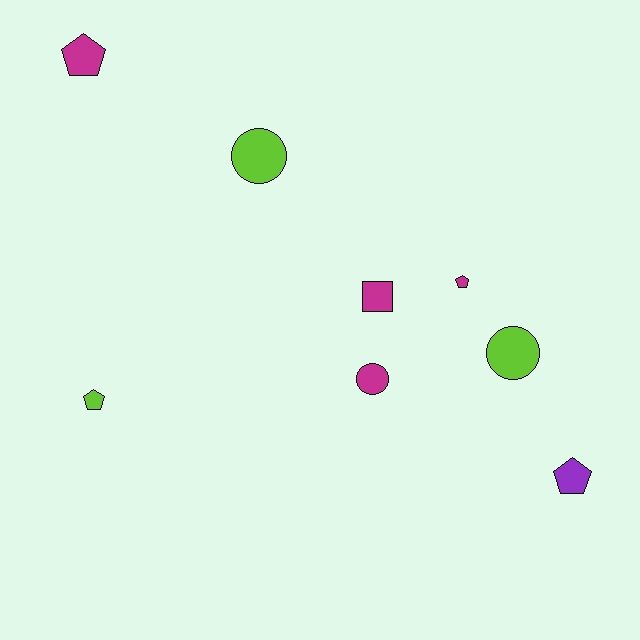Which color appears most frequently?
Magenta, with 4 objects.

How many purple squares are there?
There are no purple squares.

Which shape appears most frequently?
Pentagon, with 4 objects.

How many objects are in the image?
There are 8 objects.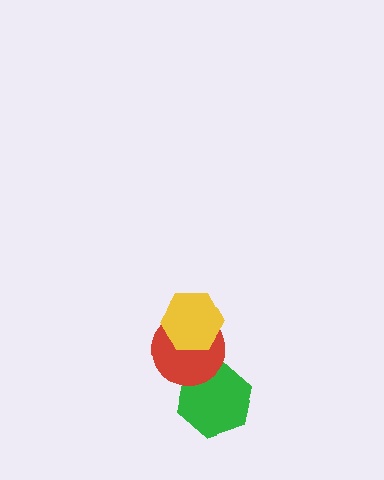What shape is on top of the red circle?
The yellow hexagon is on top of the red circle.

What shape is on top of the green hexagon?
The red circle is on top of the green hexagon.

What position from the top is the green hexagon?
The green hexagon is 3rd from the top.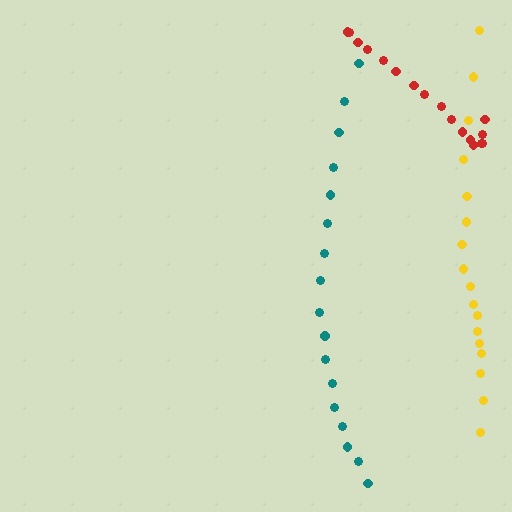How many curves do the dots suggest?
There are 3 distinct paths.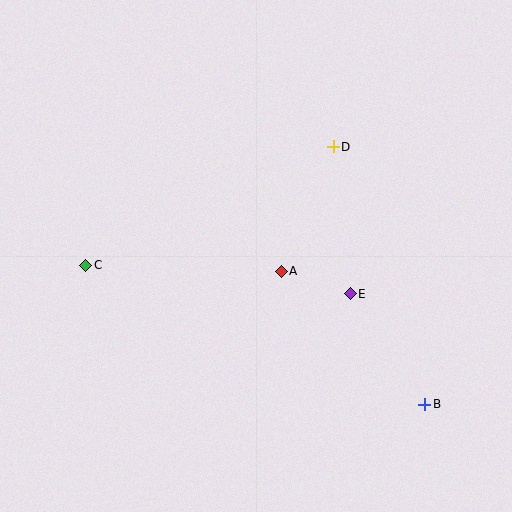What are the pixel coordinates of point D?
Point D is at (333, 147).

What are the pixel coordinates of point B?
Point B is at (425, 404).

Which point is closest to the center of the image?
Point A at (281, 271) is closest to the center.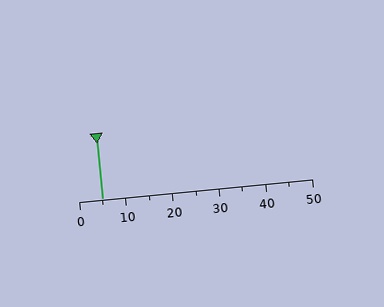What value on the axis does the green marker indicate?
The marker indicates approximately 5.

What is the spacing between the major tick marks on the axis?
The major ticks are spaced 10 apart.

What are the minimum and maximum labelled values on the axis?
The axis runs from 0 to 50.